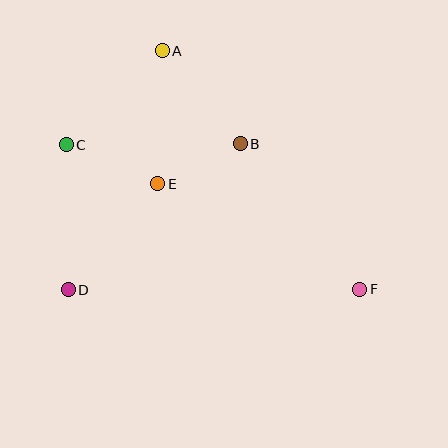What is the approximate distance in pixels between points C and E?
The distance between C and E is approximately 100 pixels.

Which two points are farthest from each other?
Points C and F are farthest from each other.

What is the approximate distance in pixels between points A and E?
The distance between A and E is approximately 133 pixels.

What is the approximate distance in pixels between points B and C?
The distance between B and C is approximately 174 pixels.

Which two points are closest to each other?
Points B and E are closest to each other.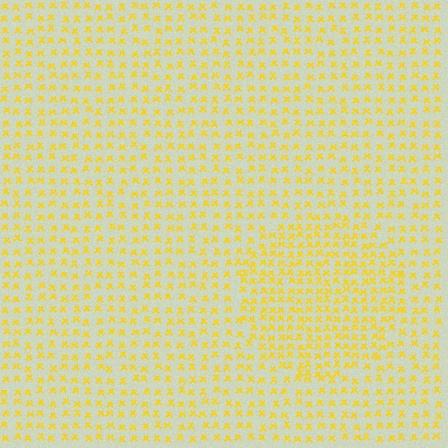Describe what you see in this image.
The image contains small yellow elements arranged at two different densities. A circle-shaped region is visible where the elements are more densely packed than the surrounding area.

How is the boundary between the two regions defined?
The boundary is defined by a change in element density (approximately 1.6x ratio). All elements are the same color, size, and shape.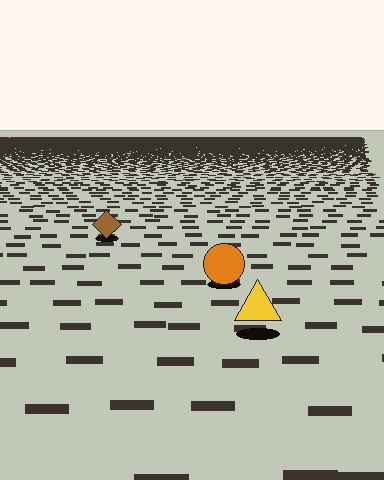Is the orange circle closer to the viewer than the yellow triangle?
No. The yellow triangle is closer — you can tell from the texture gradient: the ground texture is coarser near it.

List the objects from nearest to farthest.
From nearest to farthest: the yellow triangle, the orange circle, the brown diamond.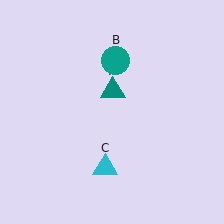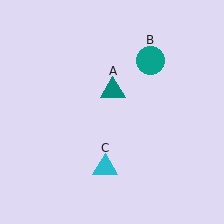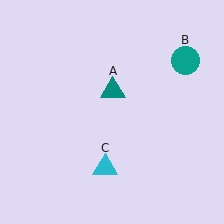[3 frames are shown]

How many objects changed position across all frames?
1 object changed position: teal circle (object B).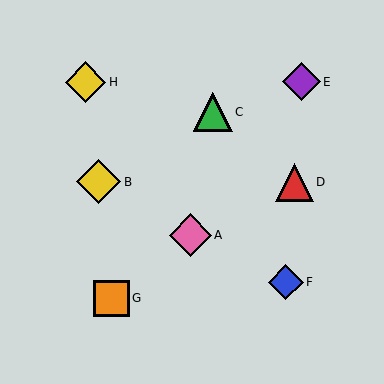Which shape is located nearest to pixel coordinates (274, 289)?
The blue diamond (labeled F) at (286, 282) is nearest to that location.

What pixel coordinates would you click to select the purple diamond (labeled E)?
Click at (302, 82) to select the purple diamond E.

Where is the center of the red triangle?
The center of the red triangle is at (294, 182).